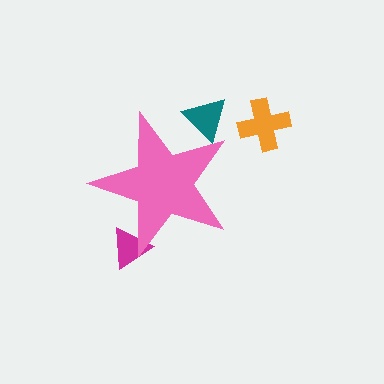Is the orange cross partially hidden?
No, the orange cross is fully visible.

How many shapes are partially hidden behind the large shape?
2 shapes are partially hidden.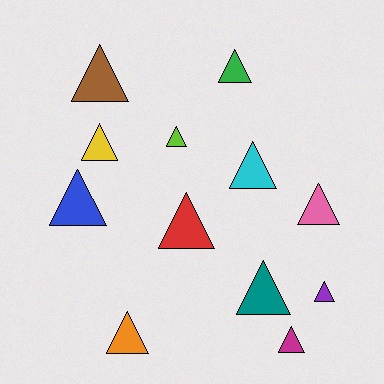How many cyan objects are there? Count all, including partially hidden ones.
There is 1 cyan object.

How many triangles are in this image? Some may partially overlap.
There are 12 triangles.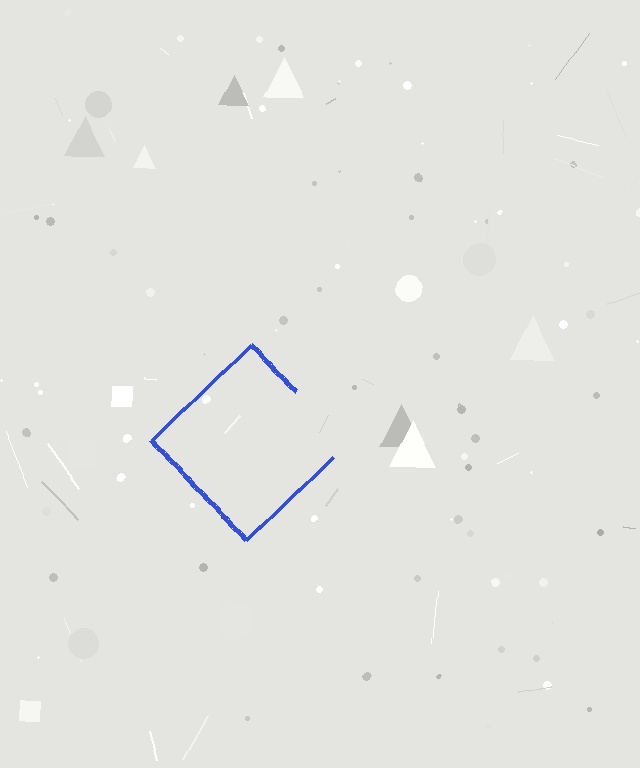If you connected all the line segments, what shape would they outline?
They would outline a diamond.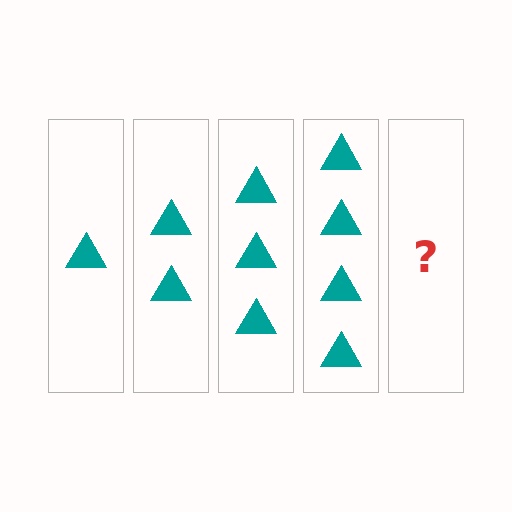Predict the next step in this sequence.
The next step is 5 triangles.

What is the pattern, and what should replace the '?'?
The pattern is that each step adds one more triangle. The '?' should be 5 triangles.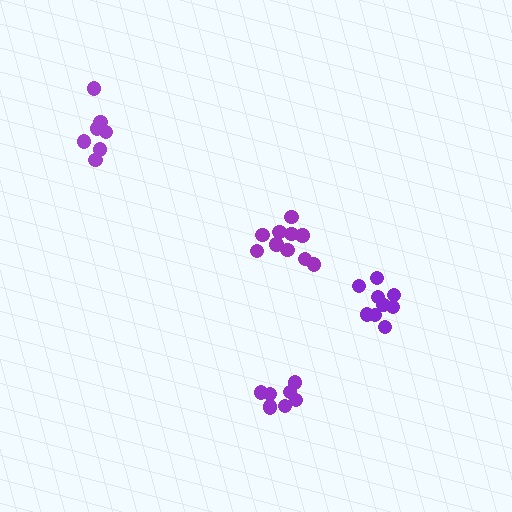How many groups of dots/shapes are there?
There are 4 groups.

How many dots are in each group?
Group 1: 8 dots, Group 2: 9 dots, Group 3: 10 dots, Group 4: 7 dots (34 total).